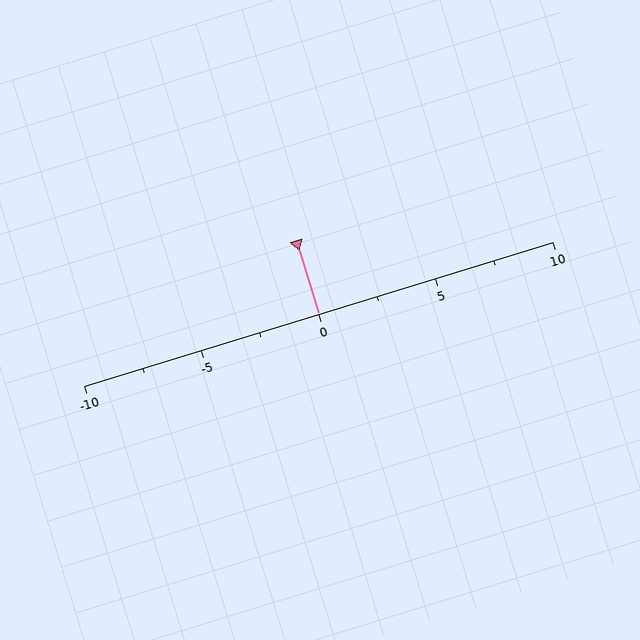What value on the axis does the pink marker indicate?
The marker indicates approximately 0.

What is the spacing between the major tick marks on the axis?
The major ticks are spaced 5 apart.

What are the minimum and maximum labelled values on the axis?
The axis runs from -10 to 10.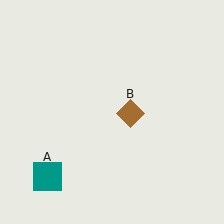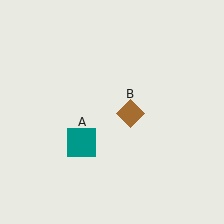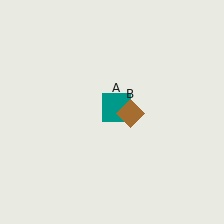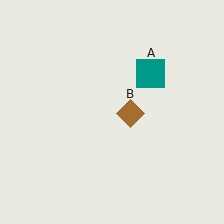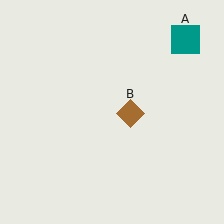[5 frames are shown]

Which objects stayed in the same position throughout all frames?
Brown diamond (object B) remained stationary.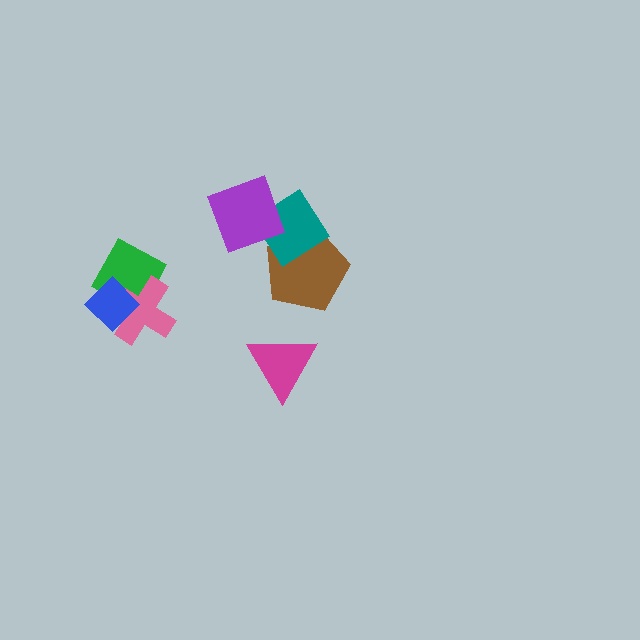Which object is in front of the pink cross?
The blue diamond is in front of the pink cross.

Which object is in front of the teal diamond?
The purple diamond is in front of the teal diamond.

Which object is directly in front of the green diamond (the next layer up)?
The pink cross is directly in front of the green diamond.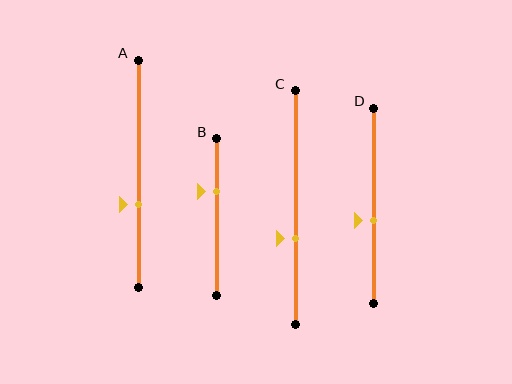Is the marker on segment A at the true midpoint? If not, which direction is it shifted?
No, the marker on segment A is shifted downward by about 14% of the segment length.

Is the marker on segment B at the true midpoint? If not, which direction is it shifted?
No, the marker on segment B is shifted upward by about 16% of the segment length.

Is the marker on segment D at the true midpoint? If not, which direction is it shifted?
No, the marker on segment D is shifted downward by about 8% of the segment length.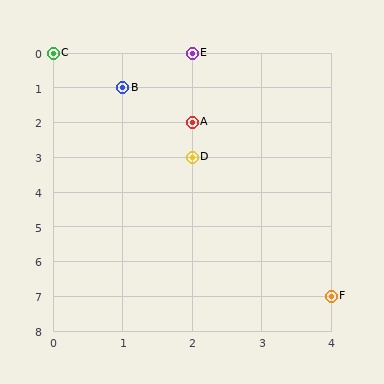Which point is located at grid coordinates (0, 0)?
Point C is at (0, 0).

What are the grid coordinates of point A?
Point A is at grid coordinates (2, 2).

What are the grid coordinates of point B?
Point B is at grid coordinates (1, 1).